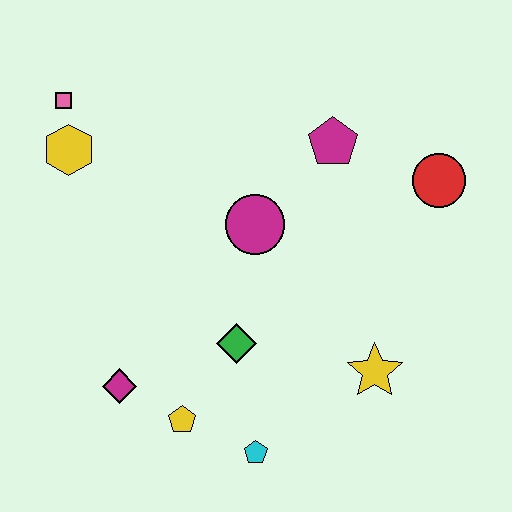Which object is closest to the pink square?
The yellow hexagon is closest to the pink square.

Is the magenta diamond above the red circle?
No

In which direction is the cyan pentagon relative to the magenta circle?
The cyan pentagon is below the magenta circle.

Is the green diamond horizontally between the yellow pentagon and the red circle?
Yes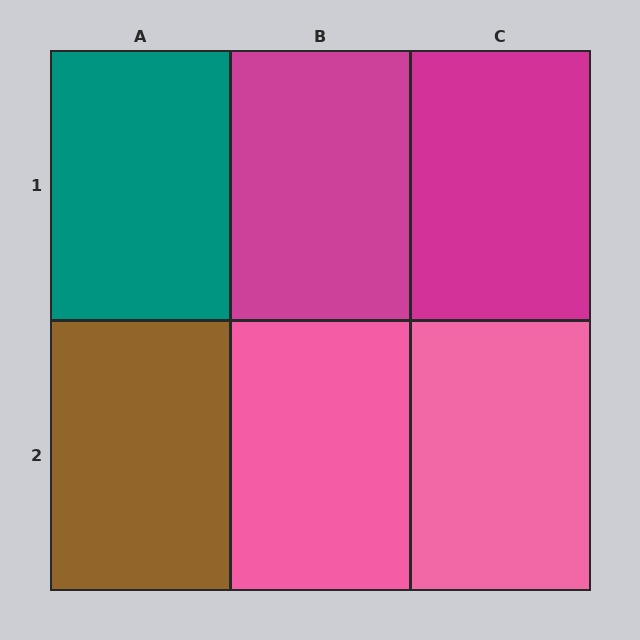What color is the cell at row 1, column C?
Magenta.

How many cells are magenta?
2 cells are magenta.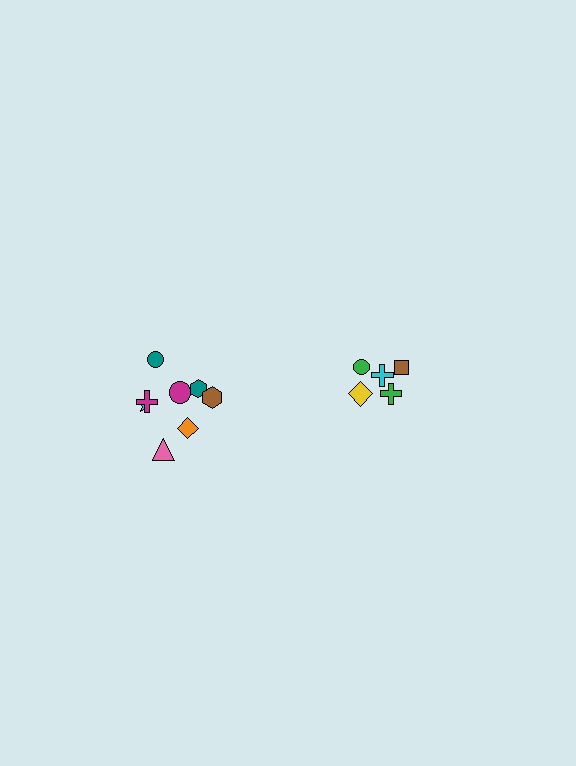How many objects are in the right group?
There are 5 objects.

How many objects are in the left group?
There are 8 objects.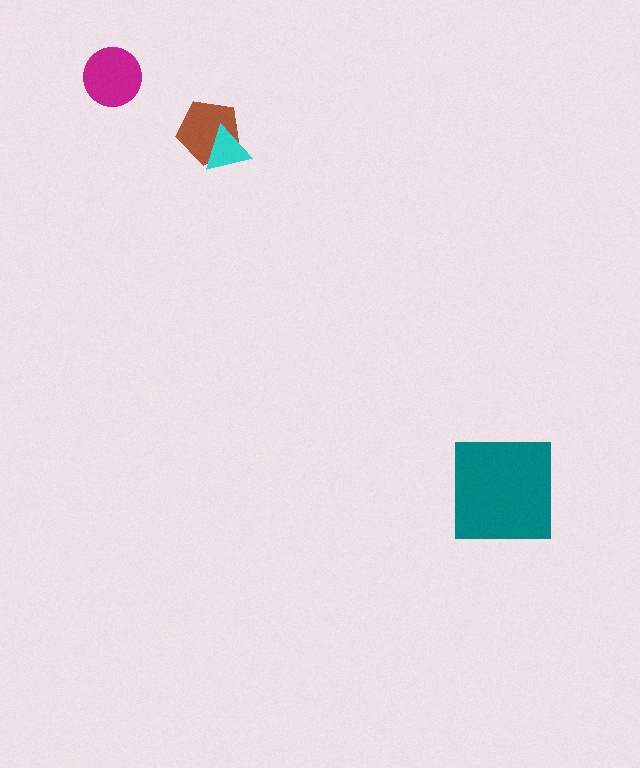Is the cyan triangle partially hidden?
No, no other shape covers it.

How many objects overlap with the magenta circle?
0 objects overlap with the magenta circle.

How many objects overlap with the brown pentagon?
1 object overlaps with the brown pentagon.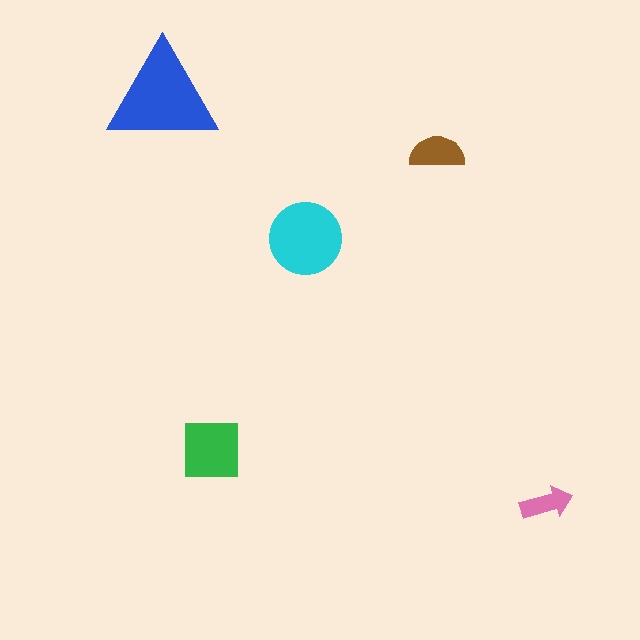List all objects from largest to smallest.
The blue triangle, the cyan circle, the green square, the brown semicircle, the pink arrow.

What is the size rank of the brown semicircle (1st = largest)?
4th.